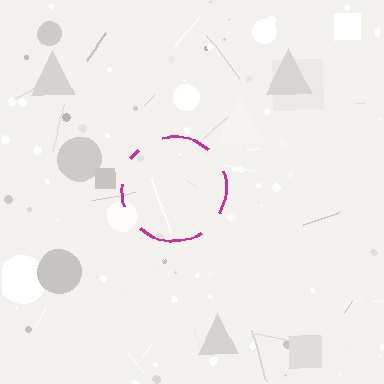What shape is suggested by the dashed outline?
The dashed outline suggests a circle.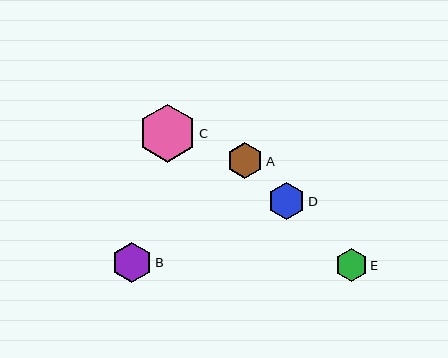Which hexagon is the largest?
Hexagon C is the largest with a size of approximately 58 pixels.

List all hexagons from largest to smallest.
From largest to smallest: C, B, D, A, E.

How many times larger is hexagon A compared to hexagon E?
Hexagon A is approximately 1.1 times the size of hexagon E.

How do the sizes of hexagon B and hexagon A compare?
Hexagon B and hexagon A are approximately the same size.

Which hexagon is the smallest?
Hexagon E is the smallest with a size of approximately 32 pixels.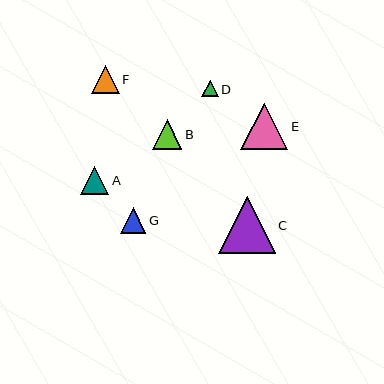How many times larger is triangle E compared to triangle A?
Triangle E is approximately 1.7 times the size of triangle A.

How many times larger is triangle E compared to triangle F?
Triangle E is approximately 1.7 times the size of triangle F.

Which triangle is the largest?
Triangle C is the largest with a size of approximately 57 pixels.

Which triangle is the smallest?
Triangle D is the smallest with a size of approximately 16 pixels.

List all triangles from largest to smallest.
From largest to smallest: C, E, B, F, A, G, D.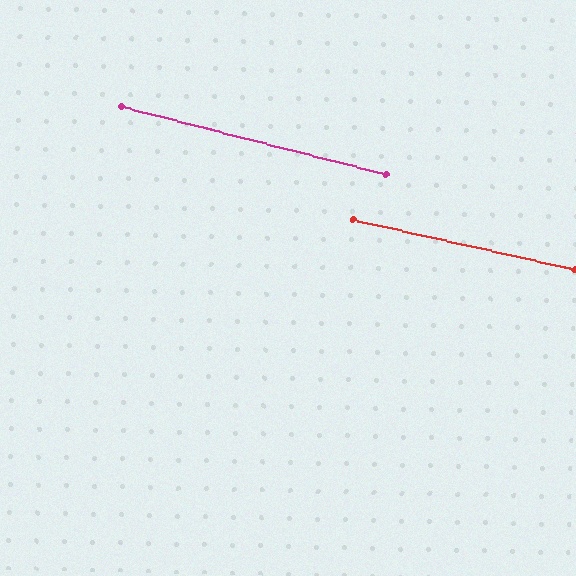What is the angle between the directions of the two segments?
Approximately 1 degree.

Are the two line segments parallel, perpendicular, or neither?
Parallel — their directions differ by only 1.5°.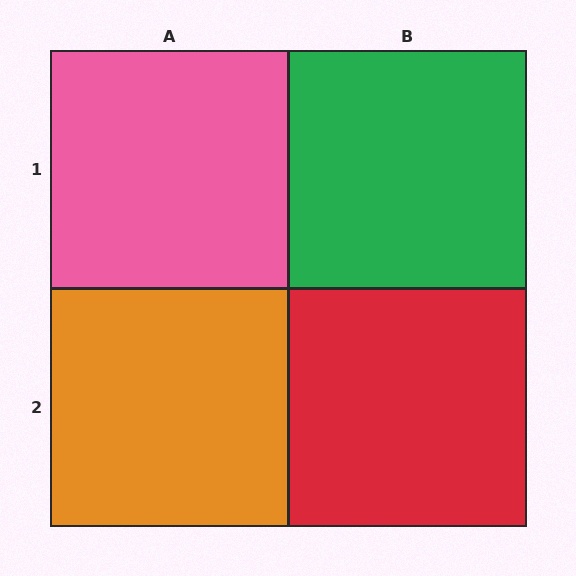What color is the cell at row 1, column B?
Green.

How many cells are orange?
1 cell is orange.